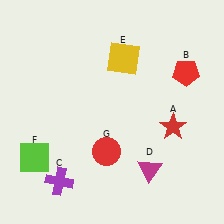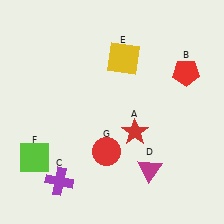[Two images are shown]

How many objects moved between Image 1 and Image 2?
1 object moved between the two images.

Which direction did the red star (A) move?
The red star (A) moved left.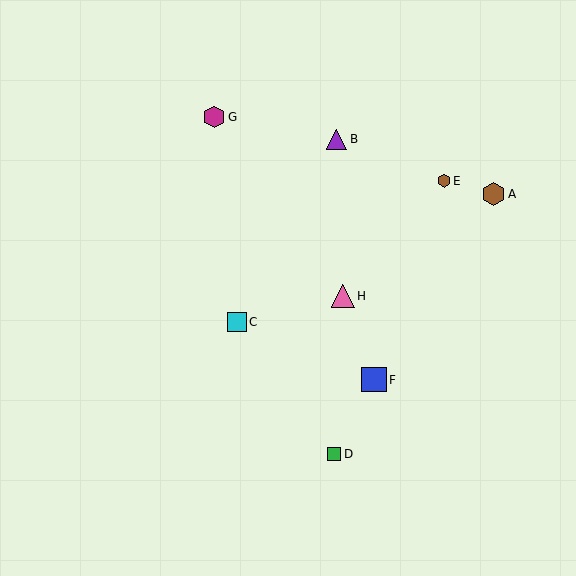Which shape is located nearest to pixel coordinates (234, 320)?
The cyan square (labeled C) at (237, 322) is nearest to that location.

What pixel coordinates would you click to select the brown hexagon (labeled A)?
Click at (493, 194) to select the brown hexagon A.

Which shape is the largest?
The blue square (labeled F) is the largest.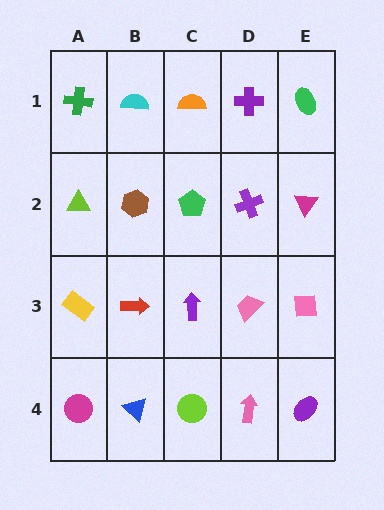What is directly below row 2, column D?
A pink trapezoid.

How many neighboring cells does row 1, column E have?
2.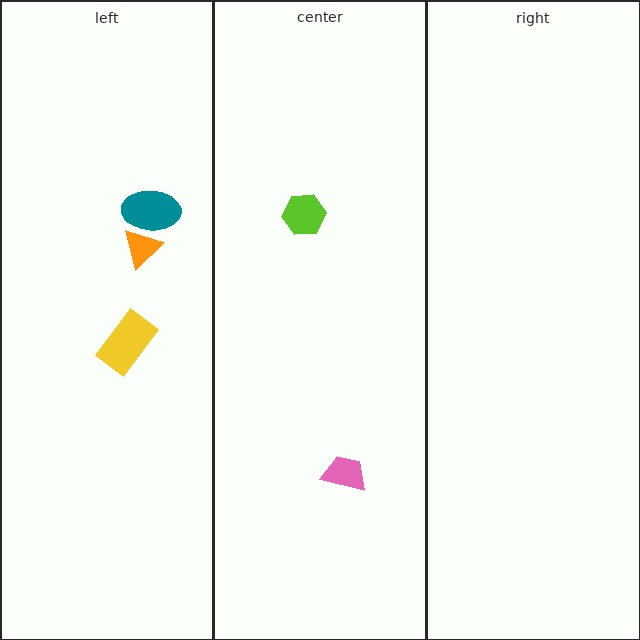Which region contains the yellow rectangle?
The left region.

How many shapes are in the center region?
2.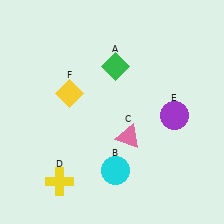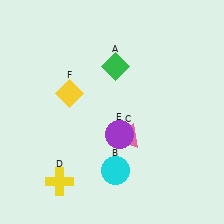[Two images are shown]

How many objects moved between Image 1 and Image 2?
1 object moved between the two images.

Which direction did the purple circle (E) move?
The purple circle (E) moved left.